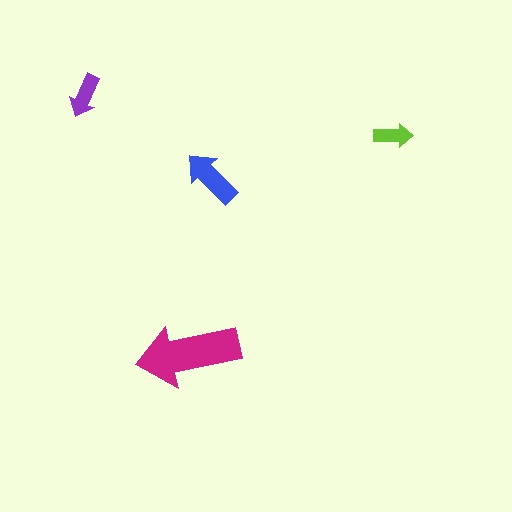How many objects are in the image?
There are 4 objects in the image.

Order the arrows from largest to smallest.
the magenta one, the blue one, the purple one, the lime one.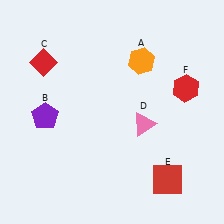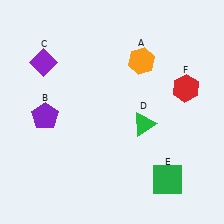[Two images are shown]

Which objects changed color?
C changed from red to purple. D changed from pink to green. E changed from red to green.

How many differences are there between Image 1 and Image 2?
There are 3 differences between the two images.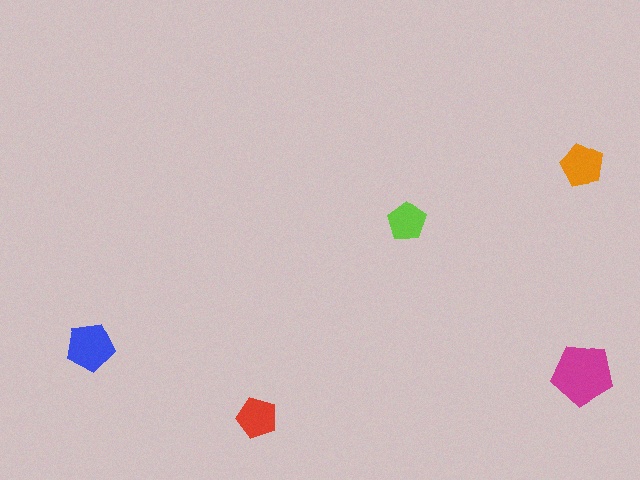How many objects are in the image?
There are 5 objects in the image.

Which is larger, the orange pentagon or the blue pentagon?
The blue one.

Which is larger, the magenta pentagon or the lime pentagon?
The magenta one.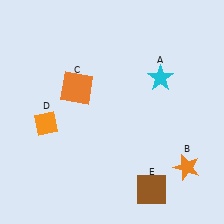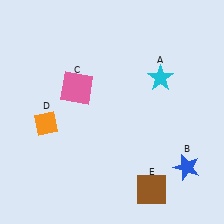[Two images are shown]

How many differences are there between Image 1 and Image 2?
There are 2 differences between the two images.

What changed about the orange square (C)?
In Image 1, C is orange. In Image 2, it changed to pink.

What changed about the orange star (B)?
In Image 1, B is orange. In Image 2, it changed to blue.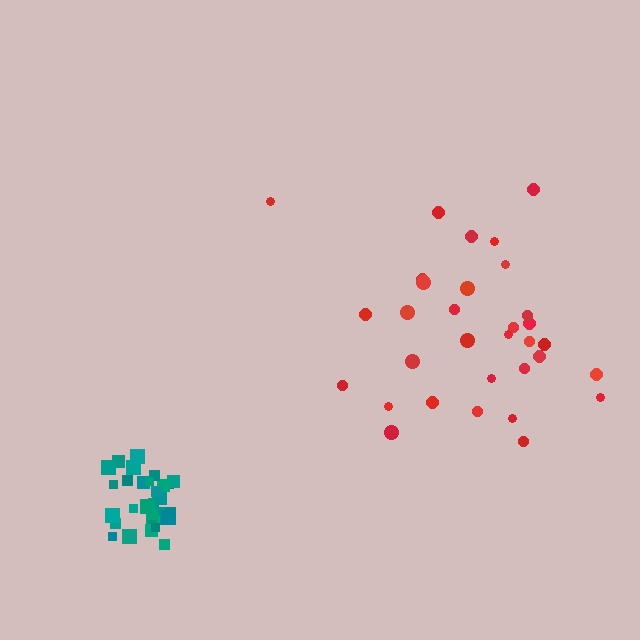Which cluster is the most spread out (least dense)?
Red.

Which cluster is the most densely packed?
Teal.